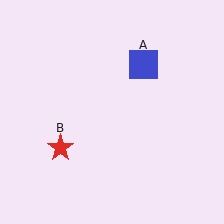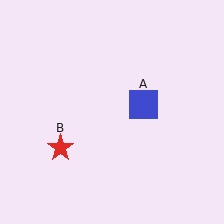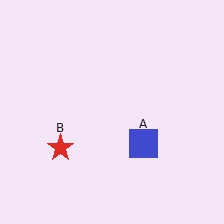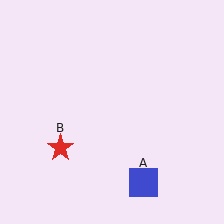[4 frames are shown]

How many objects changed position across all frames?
1 object changed position: blue square (object A).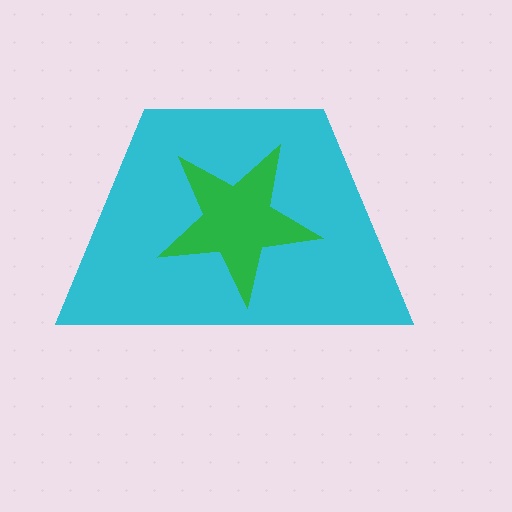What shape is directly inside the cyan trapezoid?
The green star.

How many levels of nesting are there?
2.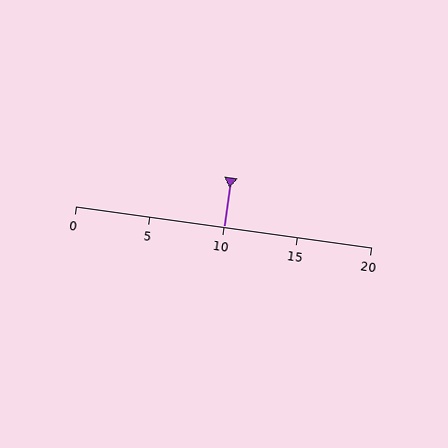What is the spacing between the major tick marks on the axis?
The major ticks are spaced 5 apart.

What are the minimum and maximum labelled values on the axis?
The axis runs from 0 to 20.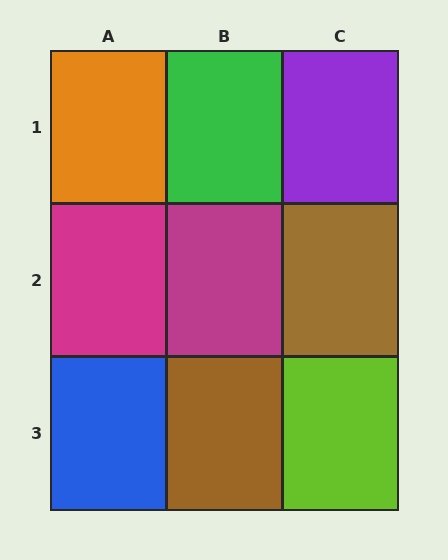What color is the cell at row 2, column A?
Magenta.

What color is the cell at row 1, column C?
Purple.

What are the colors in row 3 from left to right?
Blue, brown, lime.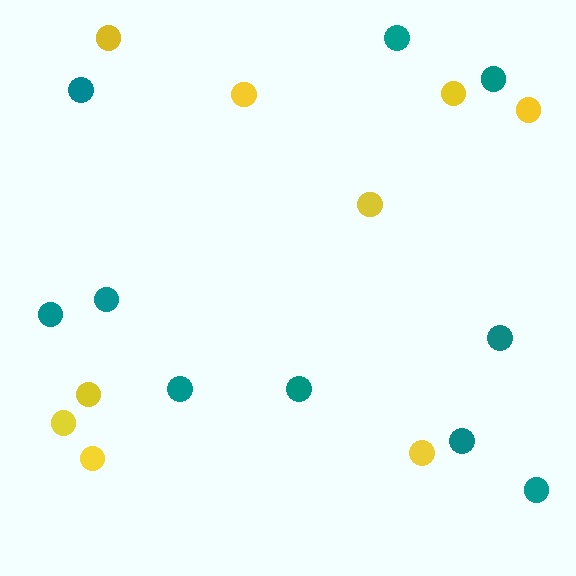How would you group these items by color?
There are 2 groups: one group of teal circles (10) and one group of yellow circles (9).